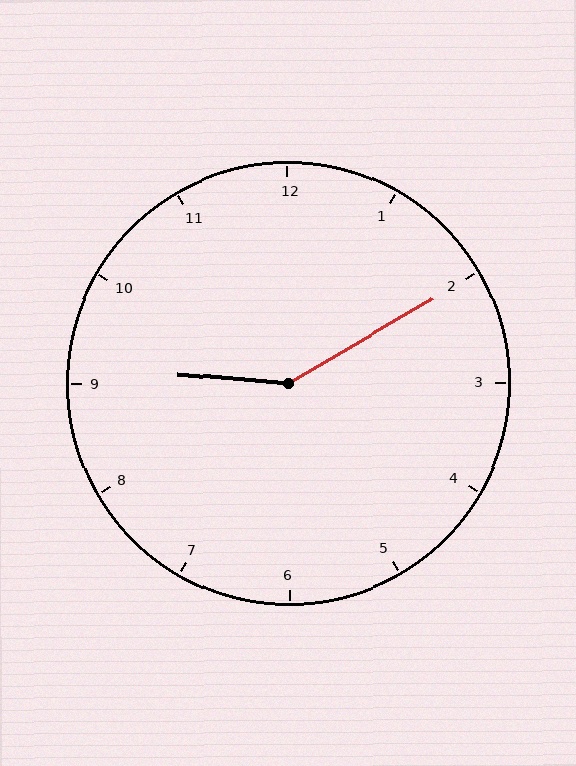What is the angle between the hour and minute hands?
Approximately 145 degrees.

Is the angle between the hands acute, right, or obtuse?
It is obtuse.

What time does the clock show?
9:10.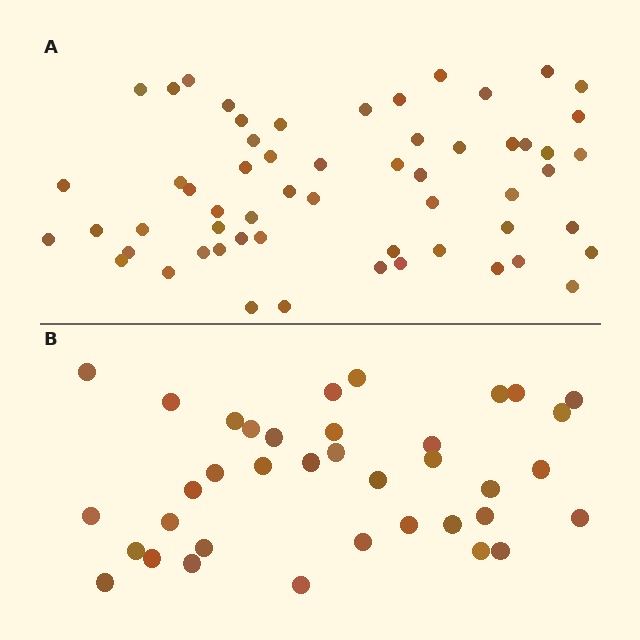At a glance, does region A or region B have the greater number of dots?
Region A (the top region) has more dots.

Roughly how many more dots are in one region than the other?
Region A has approximately 20 more dots than region B.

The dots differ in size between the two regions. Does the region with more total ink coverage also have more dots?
No. Region B has more total ink coverage because its dots are larger, but region A actually contains more individual dots. Total area can be misleading — the number of items is what matters here.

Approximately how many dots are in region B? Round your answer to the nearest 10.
About 40 dots. (The exact count is 37, which rounds to 40.)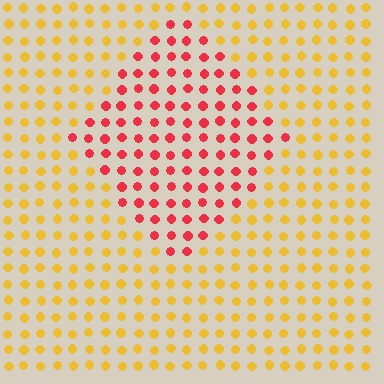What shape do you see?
I see a diamond.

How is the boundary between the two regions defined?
The boundary is defined purely by a slight shift in hue (about 52 degrees). Spacing, size, and orientation are identical on both sides.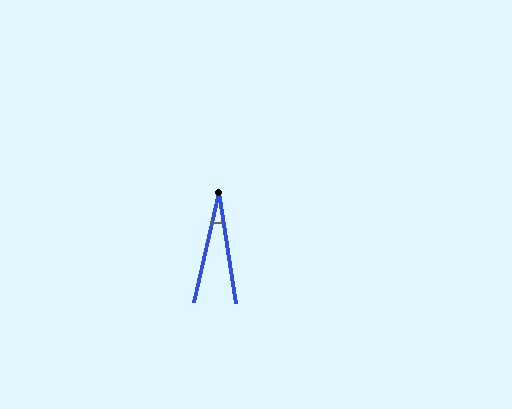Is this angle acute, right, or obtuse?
It is acute.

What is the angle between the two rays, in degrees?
Approximately 22 degrees.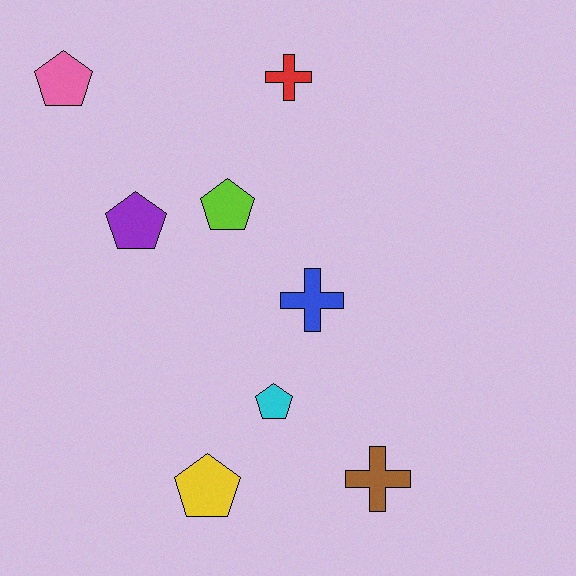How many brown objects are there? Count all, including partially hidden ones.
There is 1 brown object.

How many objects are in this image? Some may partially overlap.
There are 8 objects.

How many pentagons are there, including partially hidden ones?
There are 5 pentagons.